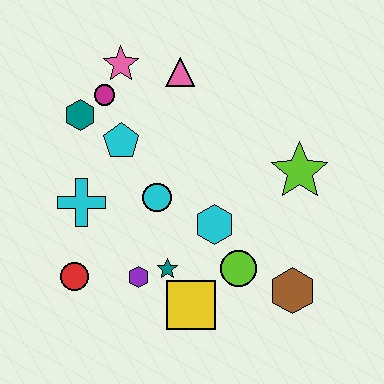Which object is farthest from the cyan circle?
The brown hexagon is farthest from the cyan circle.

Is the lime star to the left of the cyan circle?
No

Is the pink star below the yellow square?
No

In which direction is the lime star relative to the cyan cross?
The lime star is to the right of the cyan cross.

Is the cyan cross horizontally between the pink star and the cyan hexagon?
No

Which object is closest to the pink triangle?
The pink star is closest to the pink triangle.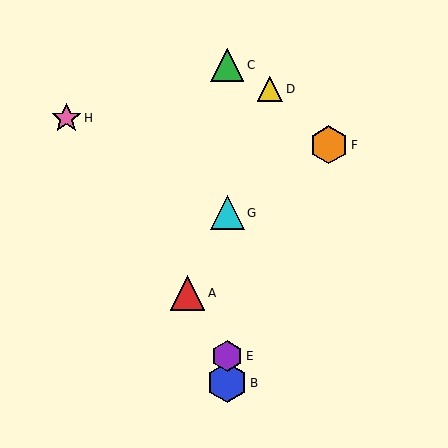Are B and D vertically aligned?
No, B is at x≈227 and D is at x≈270.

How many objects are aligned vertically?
4 objects (B, C, E, G) are aligned vertically.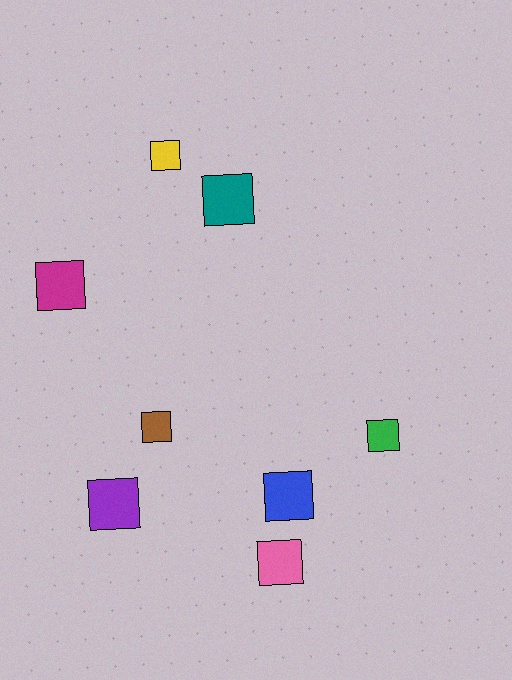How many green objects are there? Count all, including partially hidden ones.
There is 1 green object.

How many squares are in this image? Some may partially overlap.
There are 8 squares.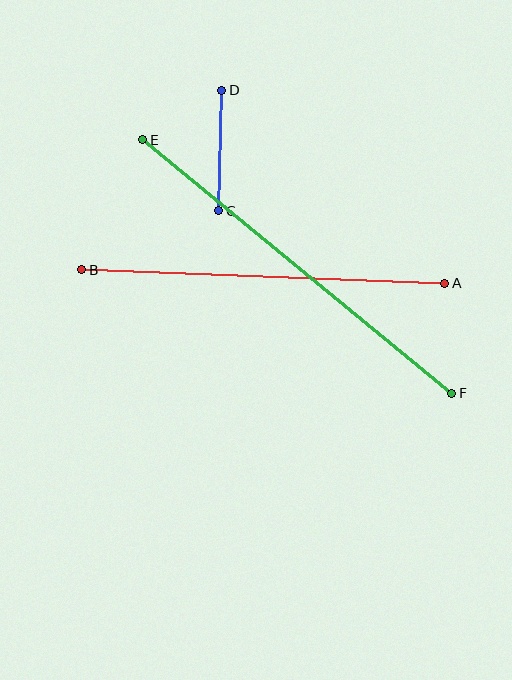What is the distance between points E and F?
The distance is approximately 400 pixels.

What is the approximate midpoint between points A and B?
The midpoint is at approximately (263, 277) pixels.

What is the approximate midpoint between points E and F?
The midpoint is at approximately (297, 267) pixels.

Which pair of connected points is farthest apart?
Points E and F are farthest apart.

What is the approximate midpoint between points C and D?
The midpoint is at approximately (220, 151) pixels.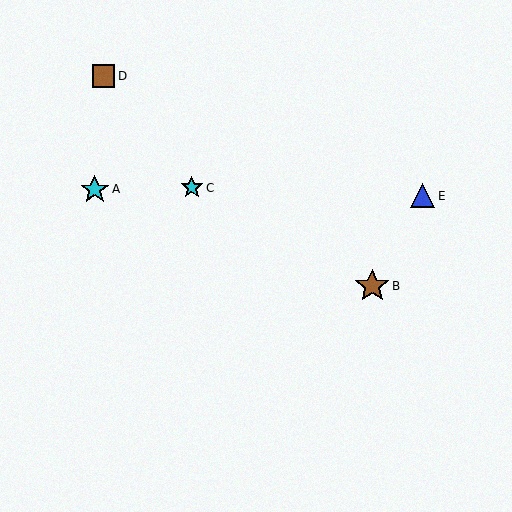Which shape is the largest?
The brown star (labeled B) is the largest.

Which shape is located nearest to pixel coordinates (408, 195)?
The blue triangle (labeled E) at (423, 196) is nearest to that location.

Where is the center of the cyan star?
The center of the cyan star is at (192, 188).